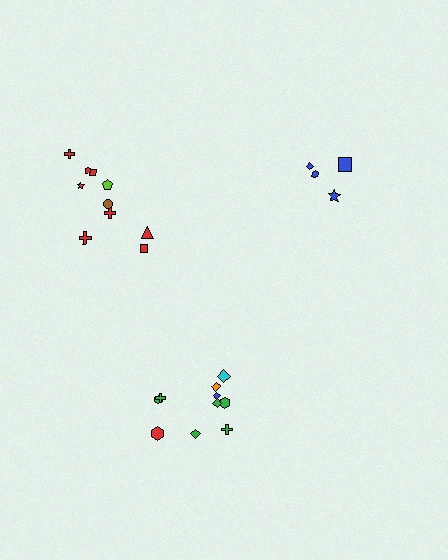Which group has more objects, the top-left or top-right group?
The top-left group.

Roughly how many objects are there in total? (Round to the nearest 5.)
Roughly 25 objects in total.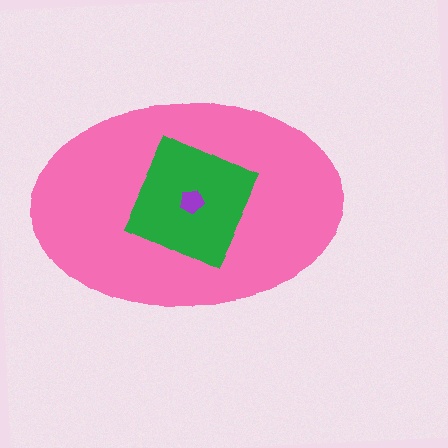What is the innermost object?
The purple pentagon.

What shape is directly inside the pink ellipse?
The green square.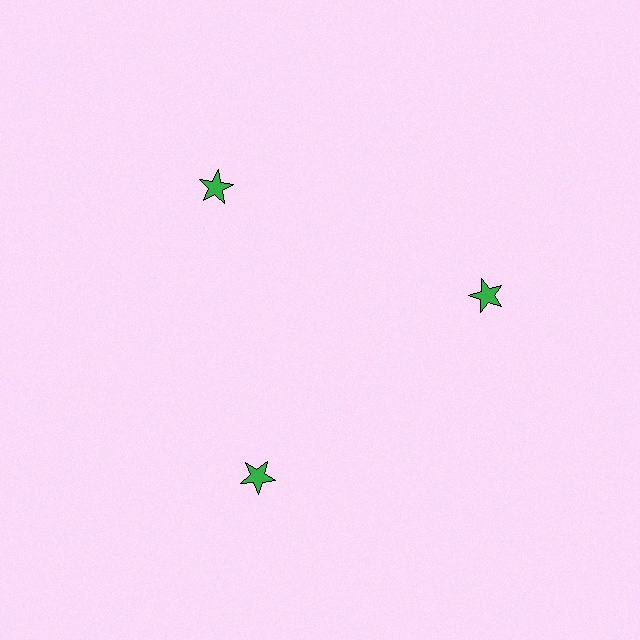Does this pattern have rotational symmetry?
Yes, this pattern has 3-fold rotational symmetry. It looks the same after rotating 120 degrees around the center.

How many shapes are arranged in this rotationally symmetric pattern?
There are 3 shapes, arranged in 3 groups of 1.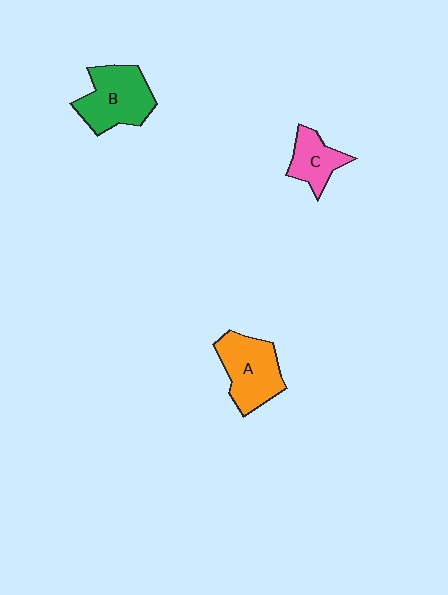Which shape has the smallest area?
Shape C (pink).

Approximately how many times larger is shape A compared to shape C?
Approximately 1.6 times.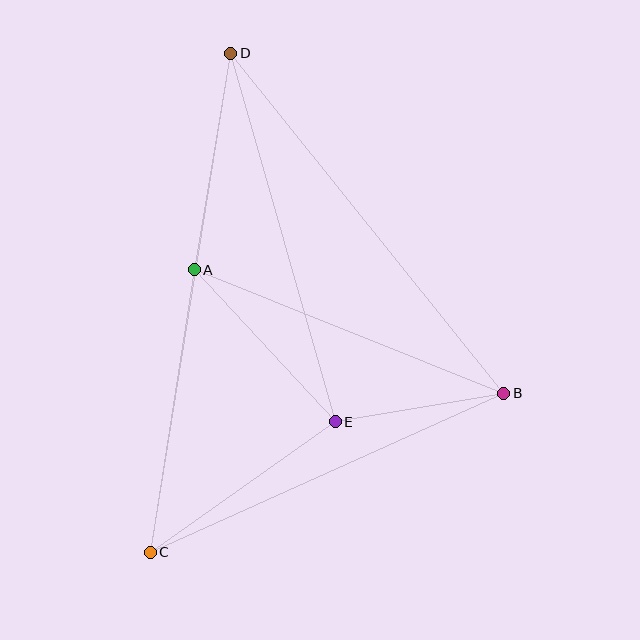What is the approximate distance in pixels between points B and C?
The distance between B and C is approximately 387 pixels.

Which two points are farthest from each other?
Points C and D are farthest from each other.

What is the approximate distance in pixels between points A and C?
The distance between A and C is approximately 286 pixels.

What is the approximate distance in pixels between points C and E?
The distance between C and E is approximately 226 pixels.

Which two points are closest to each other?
Points B and E are closest to each other.